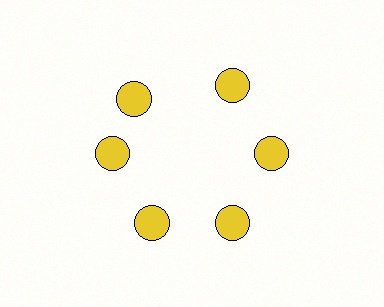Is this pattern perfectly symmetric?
No. The 6 yellow circles are arranged in a ring, but one element near the 11 o'clock position is rotated out of alignment along the ring, breaking the 6-fold rotational symmetry.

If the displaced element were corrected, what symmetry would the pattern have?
It would have 6-fold rotational symmetry — the pattern would map onto itself every 60 degrees.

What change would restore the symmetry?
The symmetry would be restored by rotating it back into even spacing with its neighbors so that all 6 circles sit at equal angles and equal distance from the center.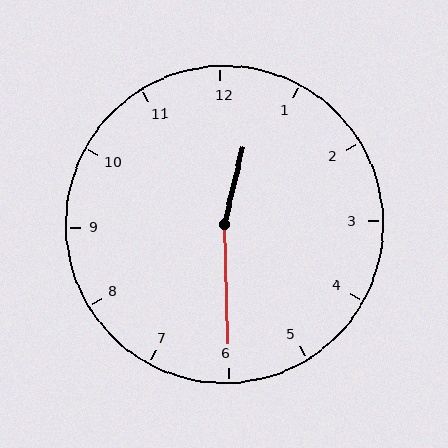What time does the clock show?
12:30.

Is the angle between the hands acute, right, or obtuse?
It is obtuse.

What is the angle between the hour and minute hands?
Approximately 165 degrees.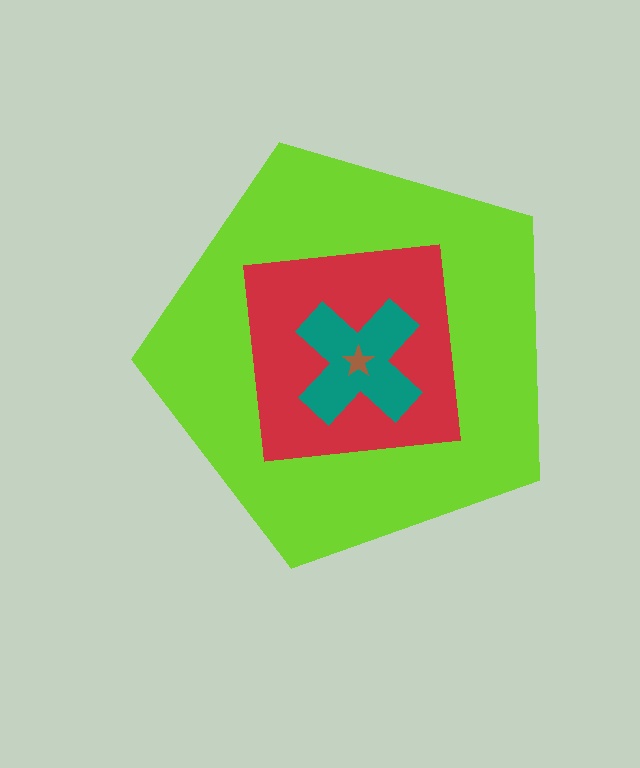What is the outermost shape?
The lime pentagon.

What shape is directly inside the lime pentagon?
The red square.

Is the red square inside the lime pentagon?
Yes.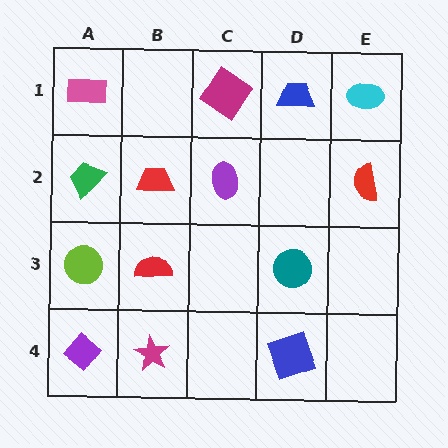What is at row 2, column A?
A green trapezoid.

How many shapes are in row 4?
3 shapes.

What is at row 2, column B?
A red trapezoid.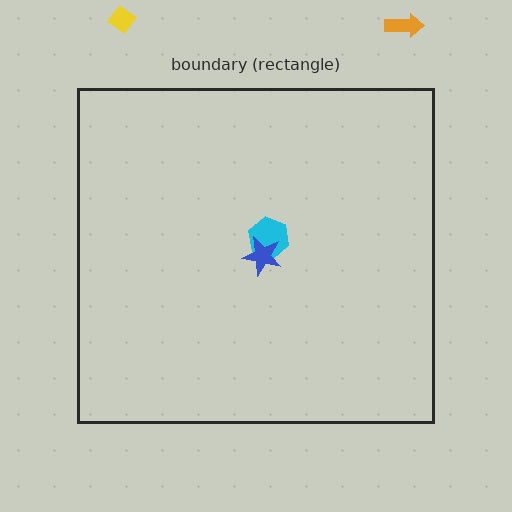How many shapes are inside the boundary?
2 inside, 2 outside.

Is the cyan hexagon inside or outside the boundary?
Inside.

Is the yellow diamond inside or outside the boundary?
Outside.